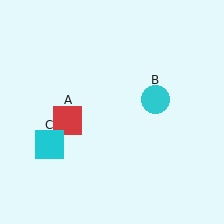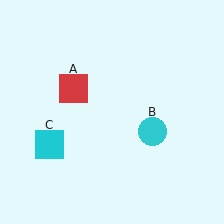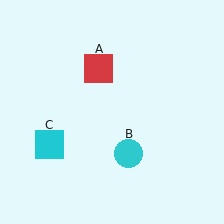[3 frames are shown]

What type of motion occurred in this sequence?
The red square (object A), cyan circle (object B) rotated clockwise around the center of the scene.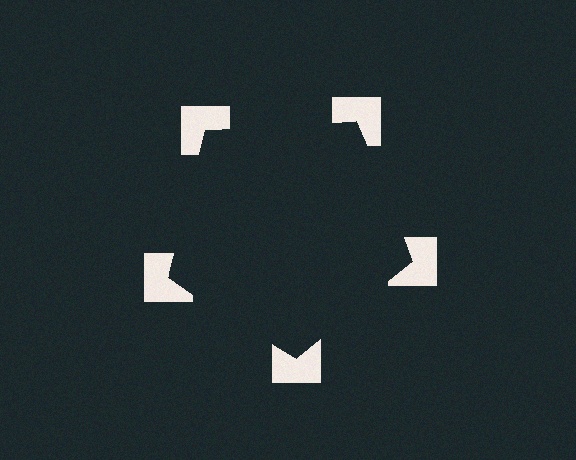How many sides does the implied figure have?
5 sides.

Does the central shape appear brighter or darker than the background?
It typically appears slightly darker than the background, even though no actual brightness change is drawn.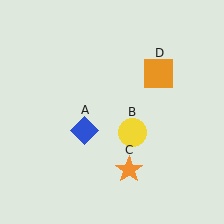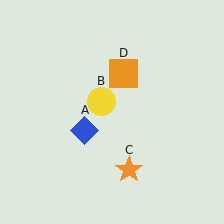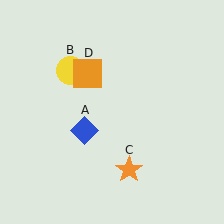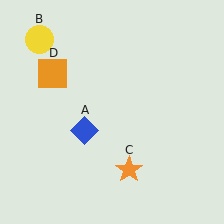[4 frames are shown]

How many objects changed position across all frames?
2 objects changed position: yellow circle (object B), orange square (object D).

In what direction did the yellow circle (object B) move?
The yellow circle (object B) moved up and to the left.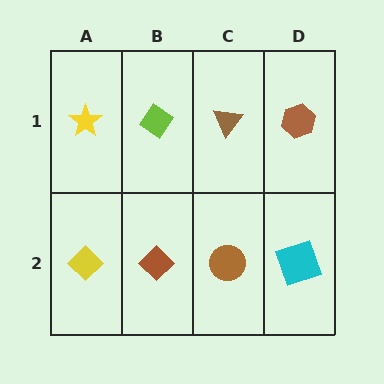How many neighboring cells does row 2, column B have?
3.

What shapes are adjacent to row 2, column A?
A yellow star (row 1, column A), a brown diamond (row 2, column B).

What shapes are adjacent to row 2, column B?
A lime diamond (row 1, column B), a yellow diamond (row 2, column A), a brown circle (row 2, column C).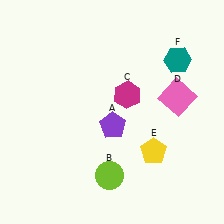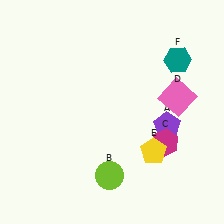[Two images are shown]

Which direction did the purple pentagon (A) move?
The purple pentagon (A) moved right.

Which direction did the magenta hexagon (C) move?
The magenta hexagon (C) moved down.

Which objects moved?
The objects that moved are: the purple pentagon (A), the magenta hexagon (C).